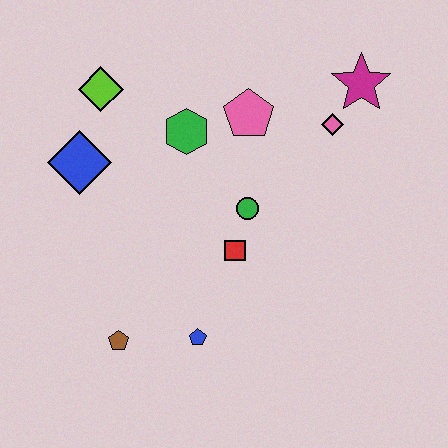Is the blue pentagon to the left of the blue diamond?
No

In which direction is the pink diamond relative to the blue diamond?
The pink diamond is to the right of the blue diamond.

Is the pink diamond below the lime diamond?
Yes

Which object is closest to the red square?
The green circle is closest to the red square.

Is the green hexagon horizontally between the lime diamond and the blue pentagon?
Yes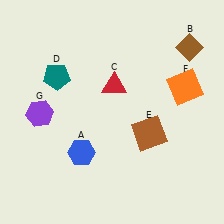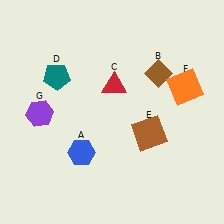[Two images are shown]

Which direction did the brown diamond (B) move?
The brown diamond (B) moved left.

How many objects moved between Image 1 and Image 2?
1 object moved between the two images.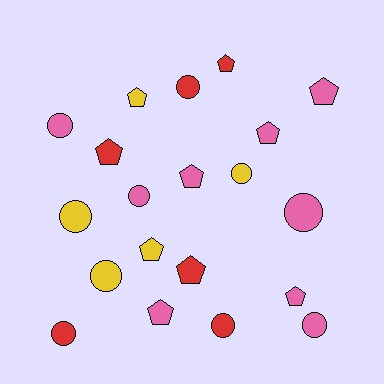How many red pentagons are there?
There are 3 red pentagons.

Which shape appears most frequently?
Circle, with 10 objects.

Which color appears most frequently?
Pink, with 9 objects.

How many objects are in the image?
There are 20 objects.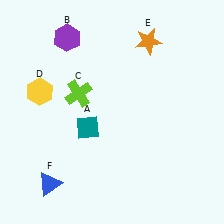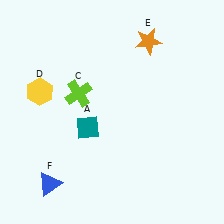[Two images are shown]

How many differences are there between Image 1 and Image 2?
There is 1 difference between the two images.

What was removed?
The purple hexagon (B) was removed in Image 2.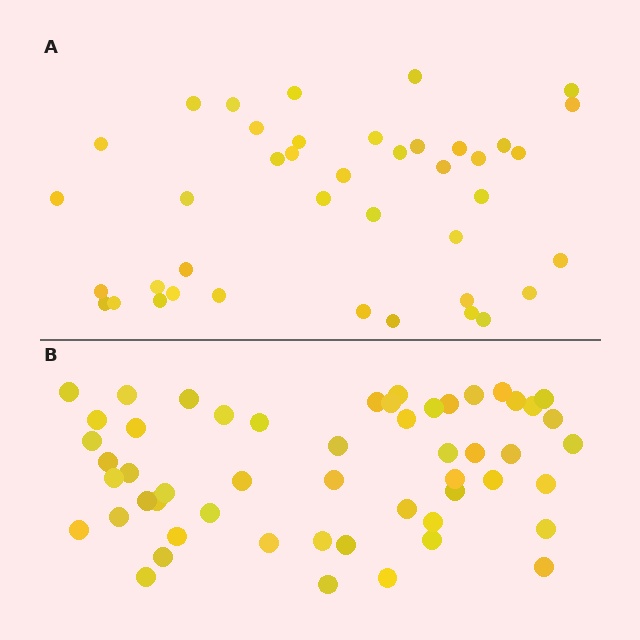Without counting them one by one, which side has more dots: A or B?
Region B (the bottom region) has more dots.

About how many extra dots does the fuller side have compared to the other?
Region B has roughly 12 or so more dots than region A.